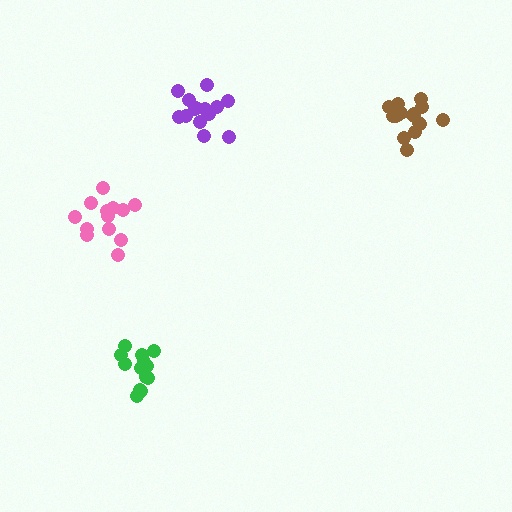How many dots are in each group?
Group 1: 14 dots, Group 2: 13 dots, Group 3: 13 dots, Group 4: 16 dots (56 total).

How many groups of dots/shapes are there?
There are 4 groups.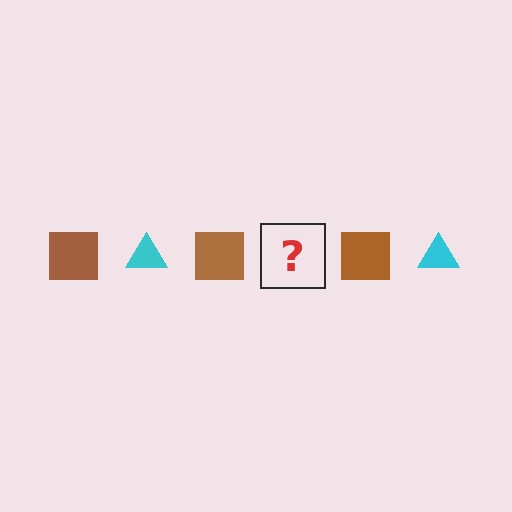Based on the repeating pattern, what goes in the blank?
The blank should be a cyan triangle.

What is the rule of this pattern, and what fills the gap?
The rule is that the pattern alternates between brown square and cyan triangle. The gap should be filled with a cyan triangle.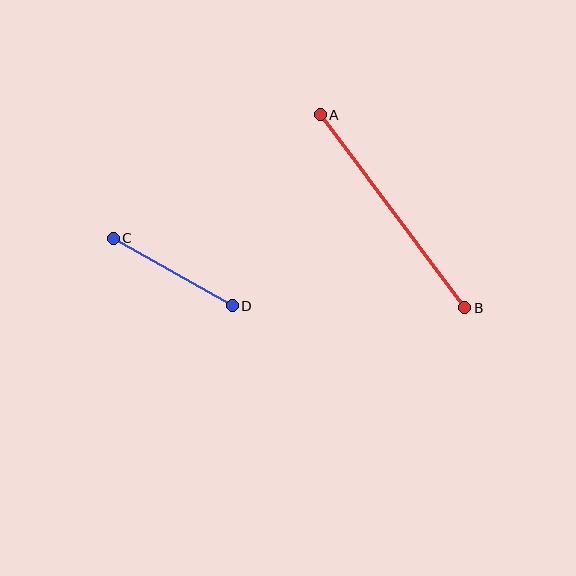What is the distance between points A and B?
The distance is approximately 241 pixels.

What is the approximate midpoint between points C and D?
The midpoint is at approximately (173, 272) pixels.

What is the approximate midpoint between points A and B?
The midpoint is at approximately (393, 211) pixels.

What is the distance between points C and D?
The distance is approximately 137 pixels.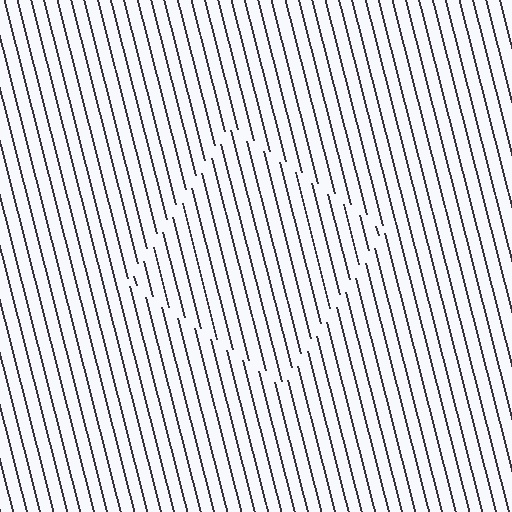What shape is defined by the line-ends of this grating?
An illusory square. The interior of the shape contains the same grating, shifted by half a period — the contour is defined by the phase discontinuity where line-ends from the inner and outer gratings abut.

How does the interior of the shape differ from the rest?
The interior of the shape contains the same grating, shifted by half a period — the contour is defined by the phase discontinuity where line-ends from the inner and outer gratings abut.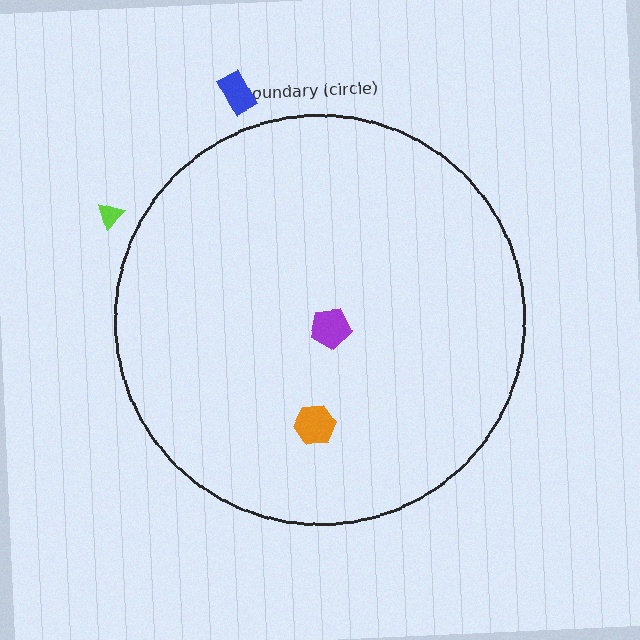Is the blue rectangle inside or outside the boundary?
Outside.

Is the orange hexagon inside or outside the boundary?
Inside.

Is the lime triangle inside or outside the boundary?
Outside.